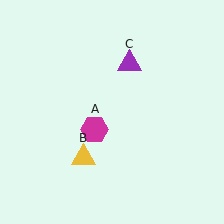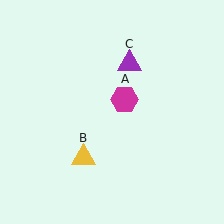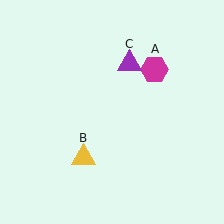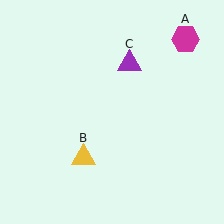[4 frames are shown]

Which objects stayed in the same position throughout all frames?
Yellow triangle (object B) and purple triangle (object C) remained stationary.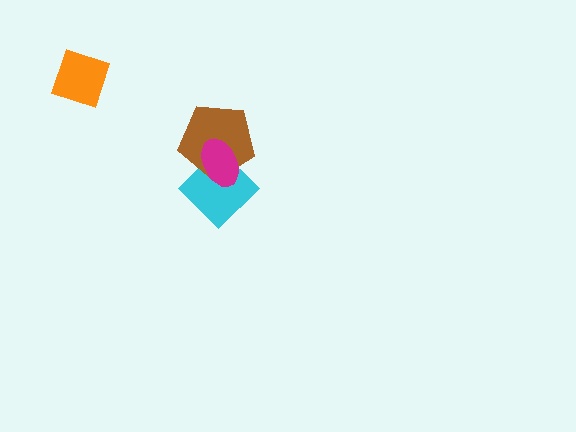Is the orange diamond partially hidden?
No, no other shape covers it.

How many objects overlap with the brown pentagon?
2 objects overlap with the brown pentagon.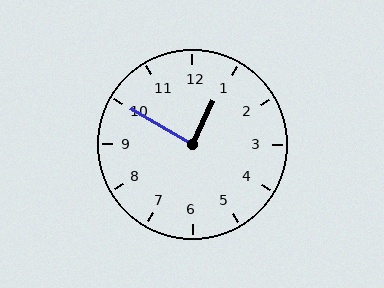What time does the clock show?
12:50.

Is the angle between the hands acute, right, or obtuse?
It is right.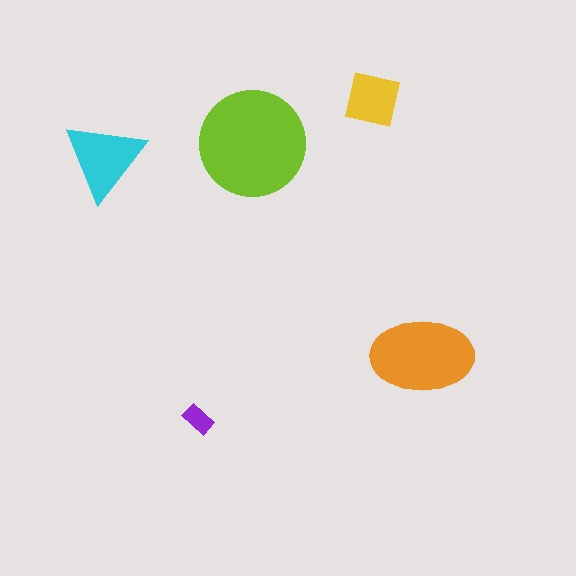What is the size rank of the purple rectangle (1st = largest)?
5th.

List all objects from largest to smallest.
The lime circle, the orange ellipse, the cyan triangle, the yellow square, the purple rectangle.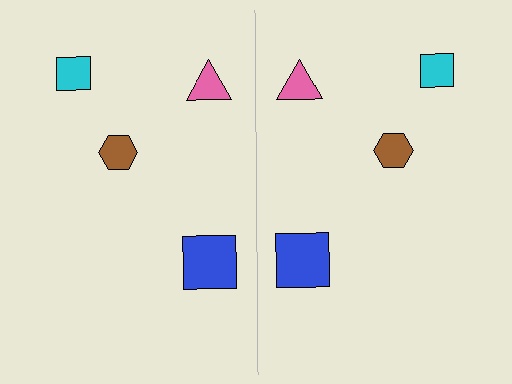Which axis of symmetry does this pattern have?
The pattern has a vertical axis of symmetry running through the center of the image.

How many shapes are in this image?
There are 8 shapes in this image.